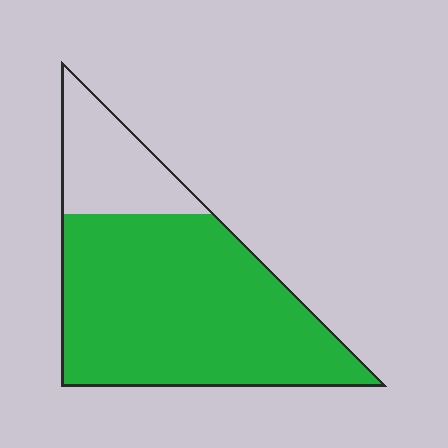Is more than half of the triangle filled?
Yes.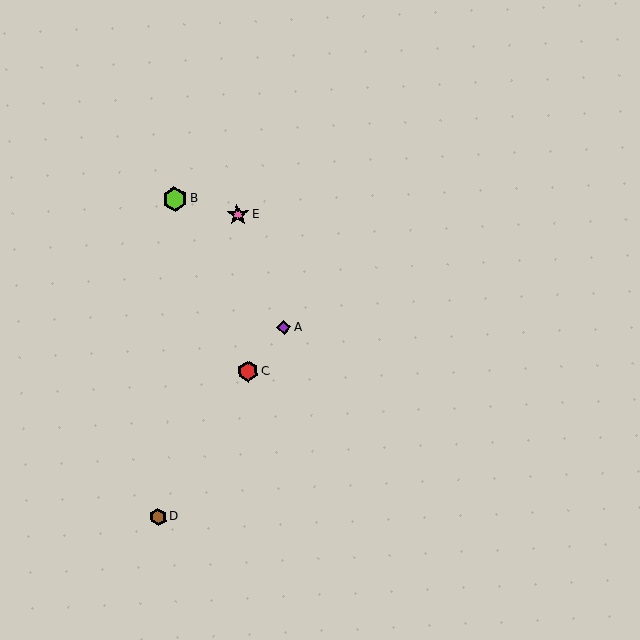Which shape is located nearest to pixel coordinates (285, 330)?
The purple diamond (labeled A) at (284, 327) is nearest to that location.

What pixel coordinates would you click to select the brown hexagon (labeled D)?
Click at (158, 517) to select the brown hexagon D.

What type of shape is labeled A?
Shape A is a purple diamond.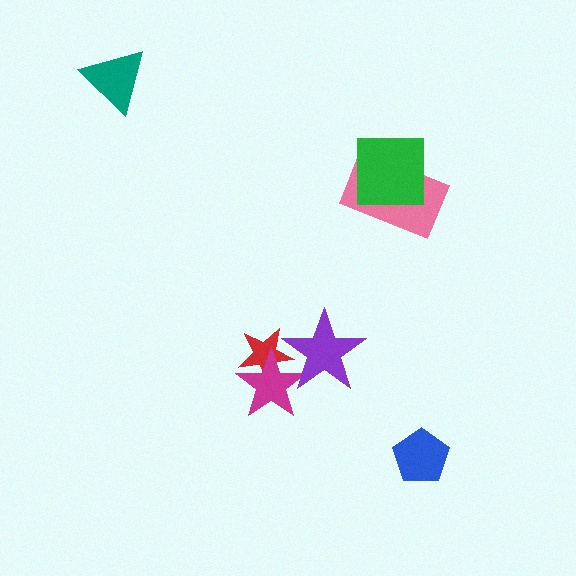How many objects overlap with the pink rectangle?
1 object overlaps with the pink rectangle.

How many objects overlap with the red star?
2 objects overlap with the red star.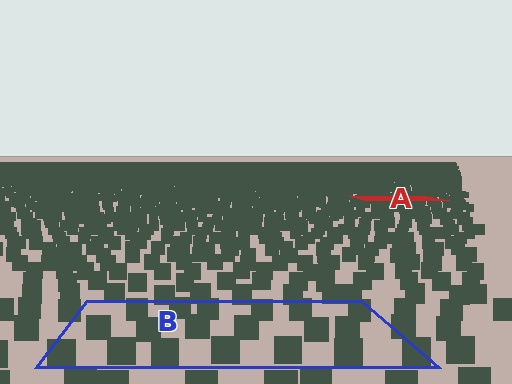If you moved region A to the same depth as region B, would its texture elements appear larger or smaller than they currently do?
They would appear larger. At a closer depth, the same texture elements are projected at a bigger on-screen size.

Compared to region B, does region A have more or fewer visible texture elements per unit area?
Region A has more texture elements per unit area — they are packed more densely because it is farther away.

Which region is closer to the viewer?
Region B is closer. The texture elements there are larger and more spread out.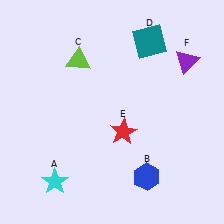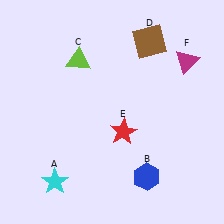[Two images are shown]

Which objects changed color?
D changed from teal to brown. F changed from purple to magenta.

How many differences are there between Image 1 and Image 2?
There are 2 differences between the two images.